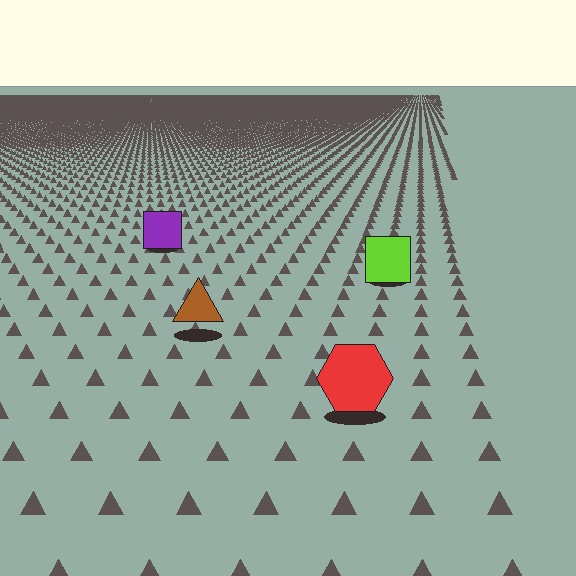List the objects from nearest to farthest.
From nearest to farthest: the red hexagon, the brown triangle, the lime square, the purple square.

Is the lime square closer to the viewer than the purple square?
Yes. The lime square is closer — you can tell from the texture gradient: the ground texture is coarser near it.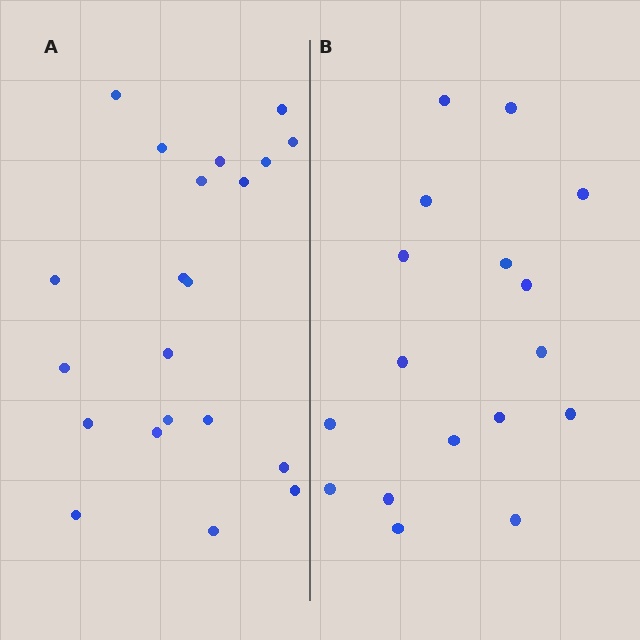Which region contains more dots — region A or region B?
Region A (the left region) has more dots.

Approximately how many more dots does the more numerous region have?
Region A has about 4 more dots than region B.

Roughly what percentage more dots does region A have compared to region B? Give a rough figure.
About 25% more.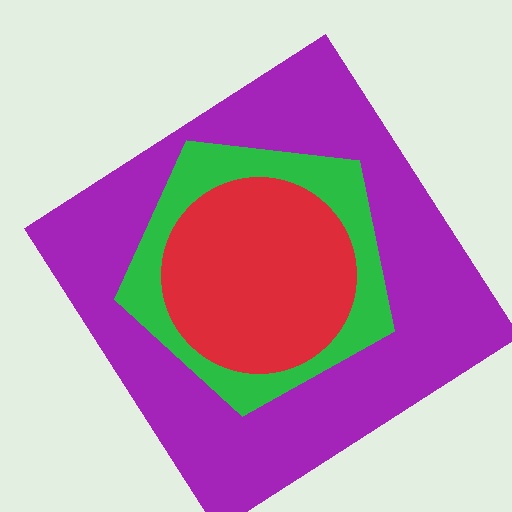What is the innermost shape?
The red circle.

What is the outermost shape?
The purple diamond.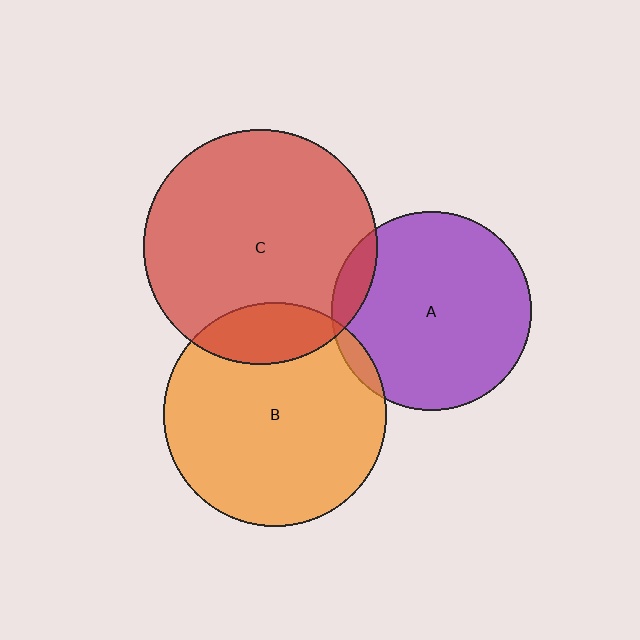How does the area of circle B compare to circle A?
Approximately 1.3 times.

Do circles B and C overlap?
Yes.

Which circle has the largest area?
Circle C (red).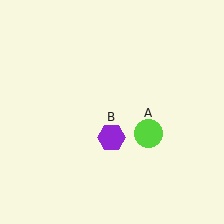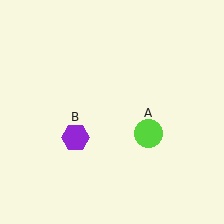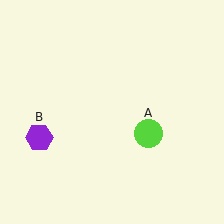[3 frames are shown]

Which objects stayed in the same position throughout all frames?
Lime circle (object A) remained stationary.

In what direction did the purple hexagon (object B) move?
The purple hexagon (object B) moved left.